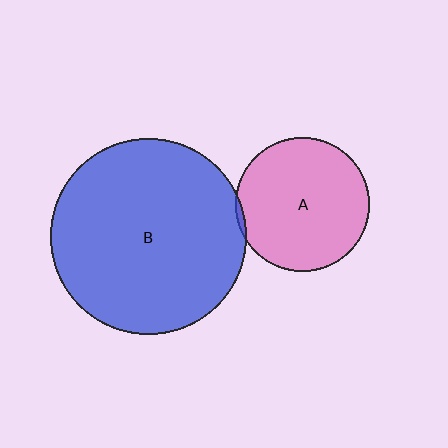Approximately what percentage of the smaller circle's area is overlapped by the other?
Approximately 5%.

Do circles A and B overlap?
Yes.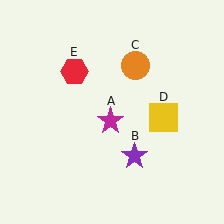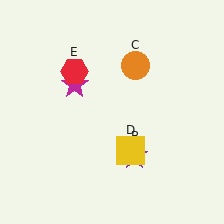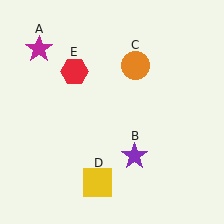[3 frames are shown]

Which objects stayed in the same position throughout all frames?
Purple star (object B) and orange circle (object C) and red hexagon (object E) remained stationary.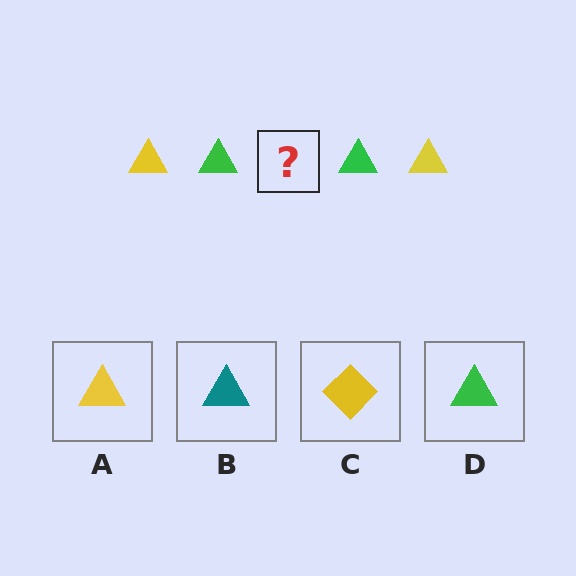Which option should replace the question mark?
Option A.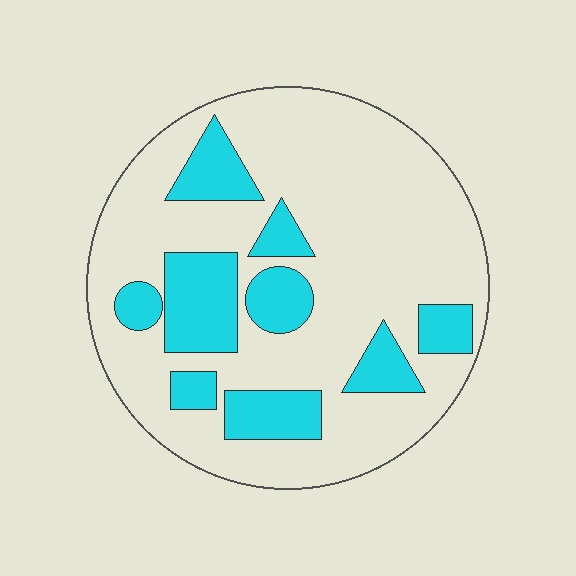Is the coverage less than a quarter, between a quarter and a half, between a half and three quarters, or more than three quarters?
Between a quarter and a half.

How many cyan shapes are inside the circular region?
9.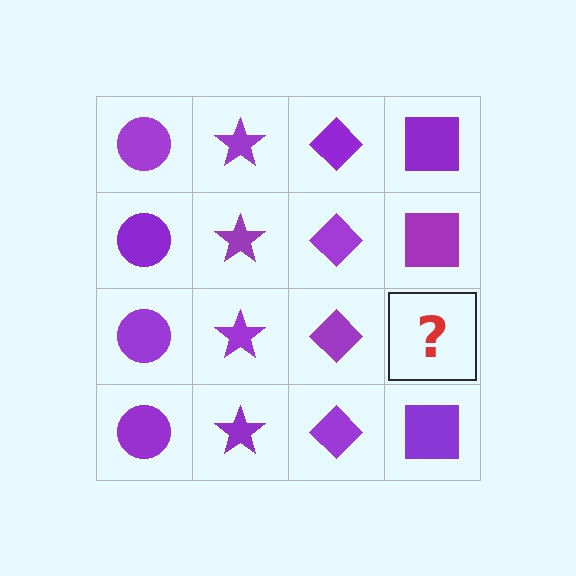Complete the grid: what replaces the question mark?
The question mark should be replaced with a purple square.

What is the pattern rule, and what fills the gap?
The rule is that each column has a consistent shape. The gap should be filled with a purple square.